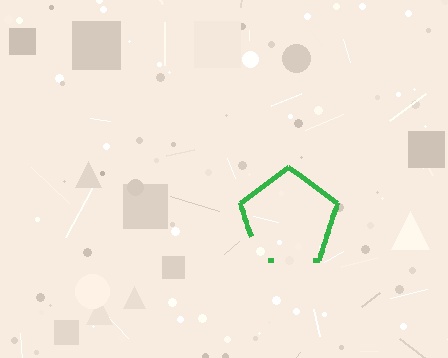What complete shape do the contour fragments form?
The contour fragments form a pentagon.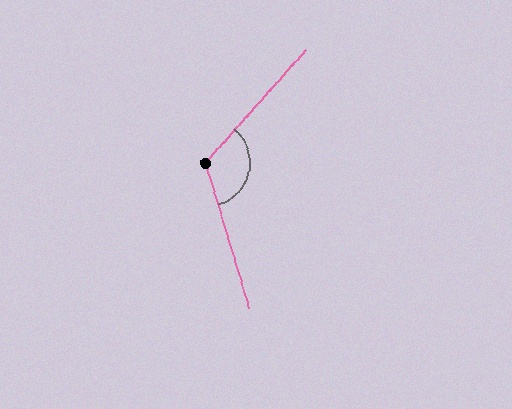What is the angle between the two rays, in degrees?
Approximately 121 degrees.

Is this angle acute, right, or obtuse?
It is obtuse.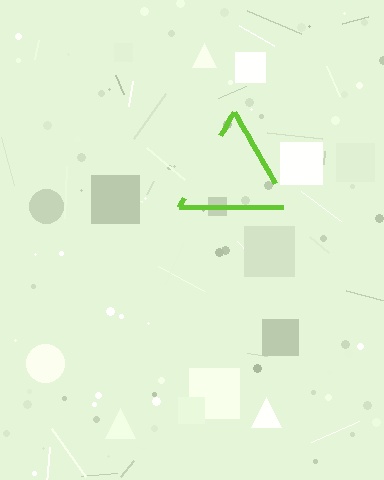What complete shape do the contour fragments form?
The contour fragments form a triangle.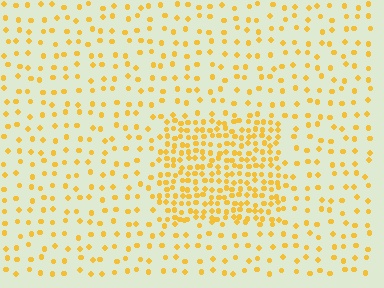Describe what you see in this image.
The image contains small yellow elements arranged at two different densities. A rectangle-shaped region is visible where the elements are more densely packed than the surrounding area.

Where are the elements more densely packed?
The elements are more densely packed inside the rectangle boundary.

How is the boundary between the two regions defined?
The boundary is defined by a change in element density (approximately 2.7x ratio). All elements are the same color, size, and shape.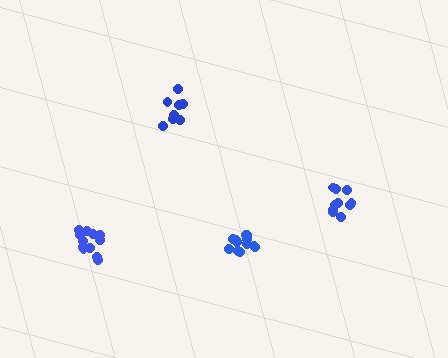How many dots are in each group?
Group 1: 9 dots, Group 2: 13 dots, Group 3: 10 dots, Group 4: 12 dots (44 total).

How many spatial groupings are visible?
There are 4 spatial groupings.